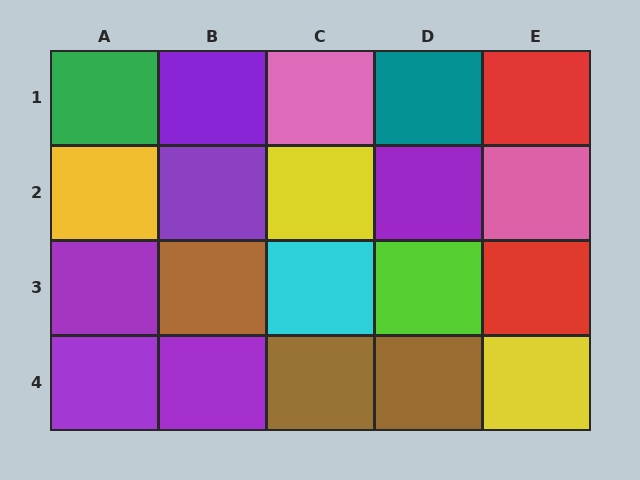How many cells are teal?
1 cell is teal.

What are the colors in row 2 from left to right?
Yellow, purple, yellow, purple, pink.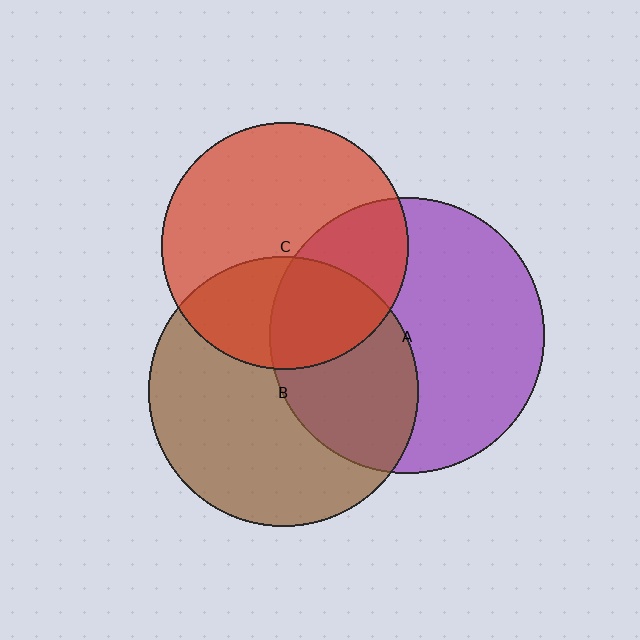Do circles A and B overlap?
Yes.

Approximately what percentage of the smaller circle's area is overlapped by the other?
Approximately 40%.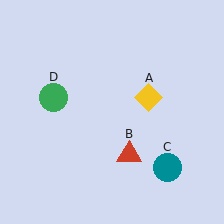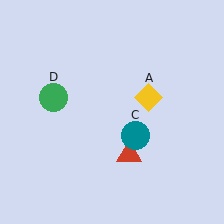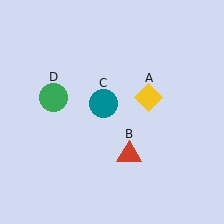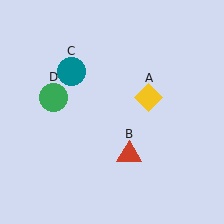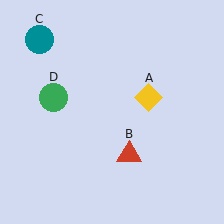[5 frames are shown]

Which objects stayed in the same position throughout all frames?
Yellow diamond (object A) and red triangle (object B) and green circle (object D) remained stationary.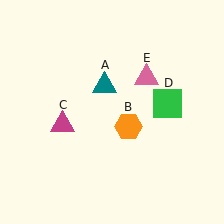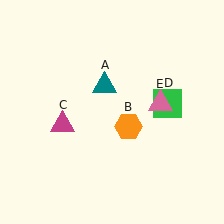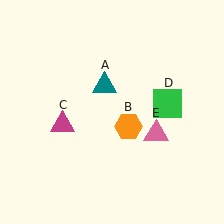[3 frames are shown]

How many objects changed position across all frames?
1 object changed position: pink triangle (object E).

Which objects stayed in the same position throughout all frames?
Teal triangle (object A) and orange hexagon (object B) and magenta triangle (object C) and green square (object D) remained stationary.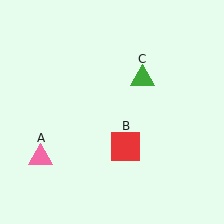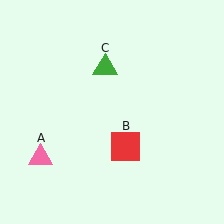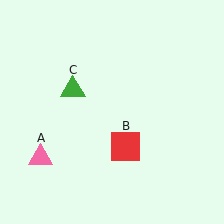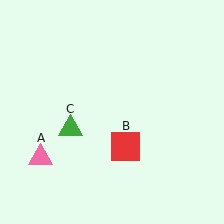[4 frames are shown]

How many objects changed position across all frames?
1 object changed position: green triangle (object C).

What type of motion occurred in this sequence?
The green triangle (object C) rotated counterclockwise around the center of the scene.